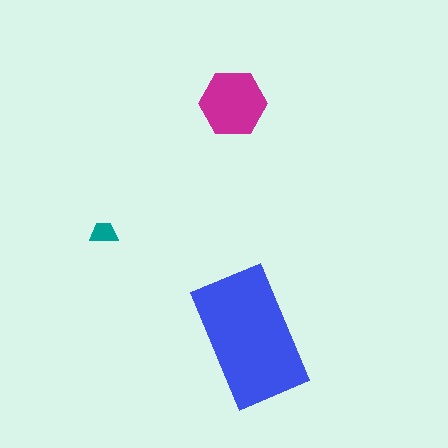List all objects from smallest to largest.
The teal trapezoid, the magenta hexagon, the blue rectangle.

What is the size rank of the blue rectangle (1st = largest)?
1st.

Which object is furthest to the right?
The blue rectangle is rightmost.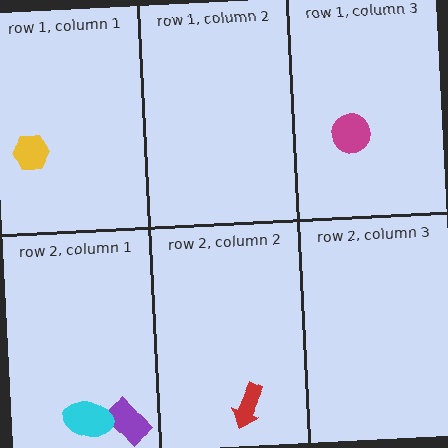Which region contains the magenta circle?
The row 1, column 3 region.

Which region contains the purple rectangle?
The row 2, column 1 region.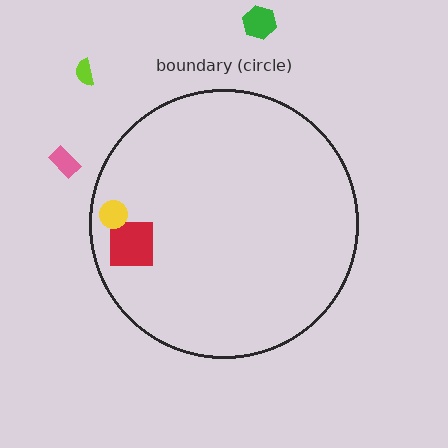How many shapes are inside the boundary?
2 inside, 3 outside.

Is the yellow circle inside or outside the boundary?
Inside.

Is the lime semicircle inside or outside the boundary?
Outside.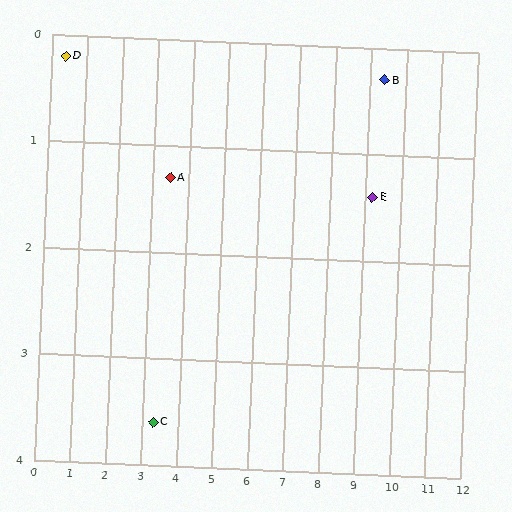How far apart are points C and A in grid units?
Points C and A are about 2.3 grid units apart.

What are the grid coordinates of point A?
Point A is at approximately (3.5, 1.3).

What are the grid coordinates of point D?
Point D is at approximately (0.4, 0.2).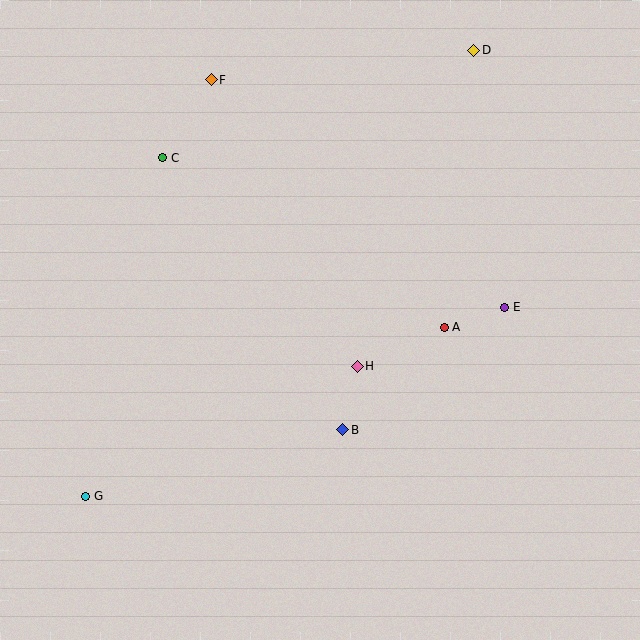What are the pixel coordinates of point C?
Point C is at (163, 158).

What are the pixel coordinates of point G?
Point G is at (86, 496).